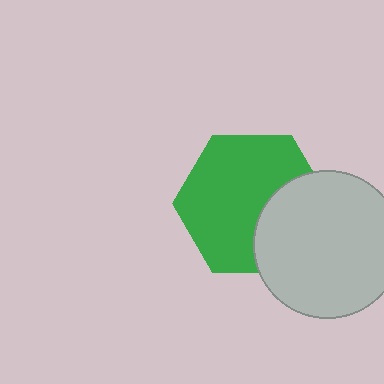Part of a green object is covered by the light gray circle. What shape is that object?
It is a hexagon.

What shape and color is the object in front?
The object in front is a light gray circle.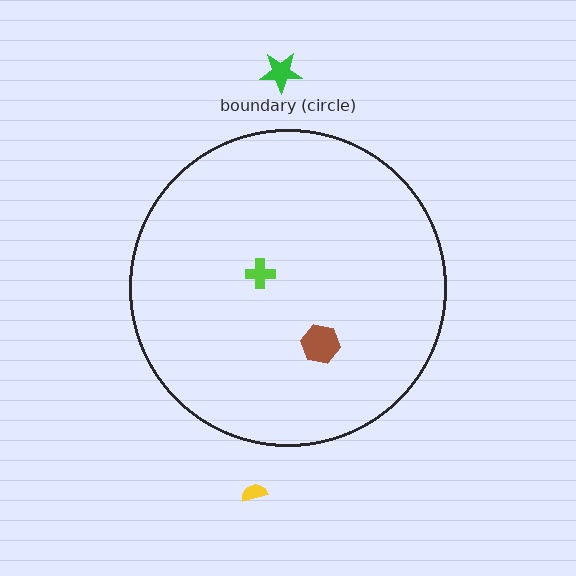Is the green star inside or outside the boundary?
Outside.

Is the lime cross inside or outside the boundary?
Inside.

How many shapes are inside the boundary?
2 inside, 2 outside.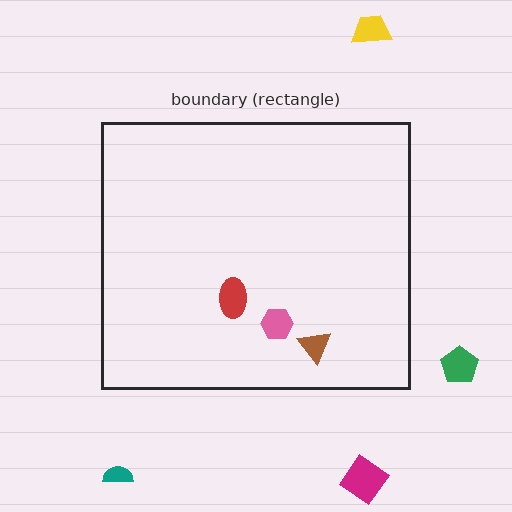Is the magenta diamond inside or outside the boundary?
Outside.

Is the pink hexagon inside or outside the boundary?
Inside.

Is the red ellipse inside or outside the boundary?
Inside.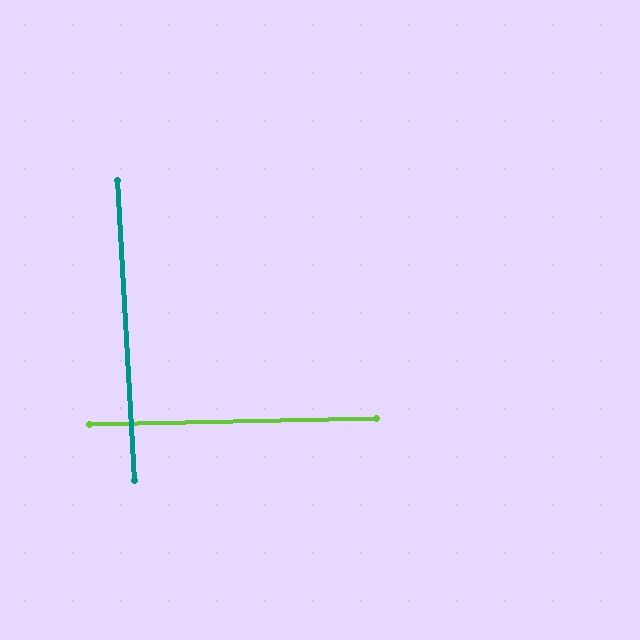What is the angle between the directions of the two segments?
Approximately 88 degrees.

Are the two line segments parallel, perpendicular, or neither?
Perpendicular — they meet at approximately 88°.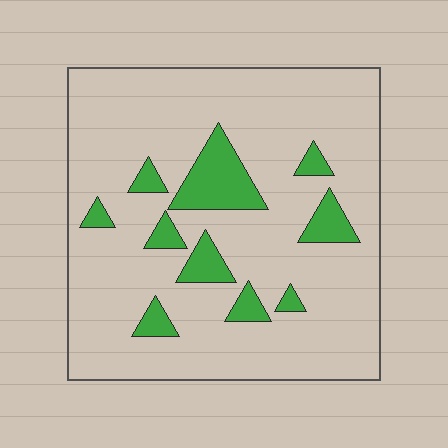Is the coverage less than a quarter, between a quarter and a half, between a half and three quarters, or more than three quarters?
Less than a quarter.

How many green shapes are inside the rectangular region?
10.